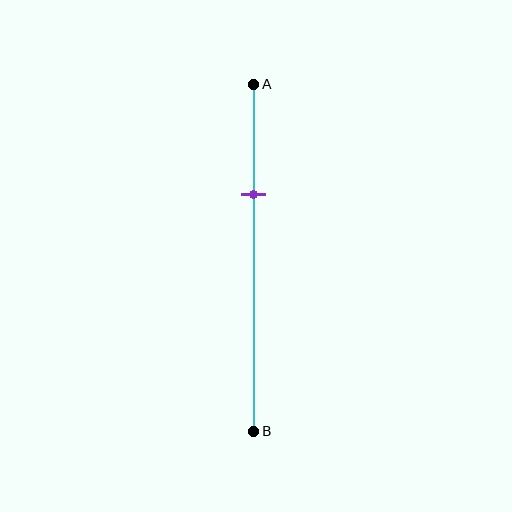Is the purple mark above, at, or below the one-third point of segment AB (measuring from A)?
The purple mark is approximately at the one-third point of segment AB.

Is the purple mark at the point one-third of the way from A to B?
Yes, the mark is approximately at the one-third point.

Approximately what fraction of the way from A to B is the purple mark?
The purple mark is approximately 30% of the way from A to B.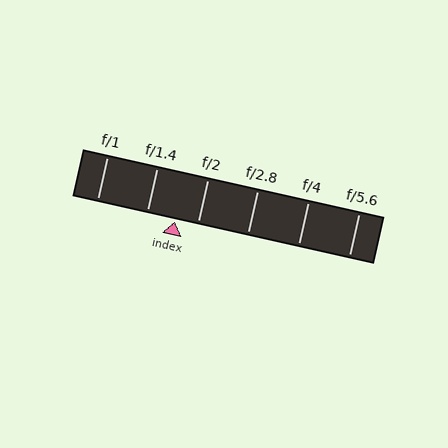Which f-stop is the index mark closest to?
The index mark is closest to f/2.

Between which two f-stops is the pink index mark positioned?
The index mark is between f/1.4 and f/2.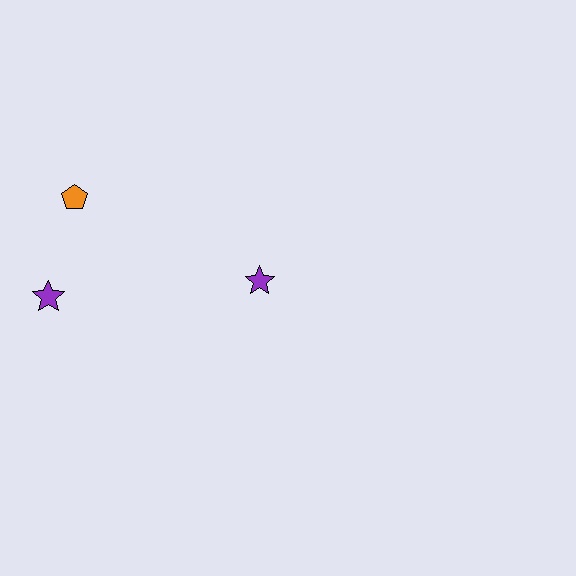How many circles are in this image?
There are no circles.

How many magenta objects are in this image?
There are no magenta objects.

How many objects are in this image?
There are 3 objects.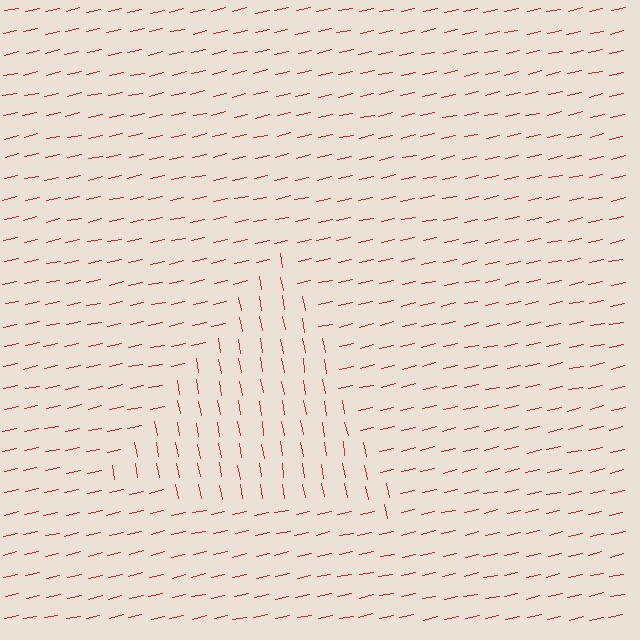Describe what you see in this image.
The image is filled with small red line segments. A triangle region in the image has lines oriented differently from the surrounding lines, creating a visible texture boundary.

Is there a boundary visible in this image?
Yes, there is a texture boundary formed by a change in line orientation.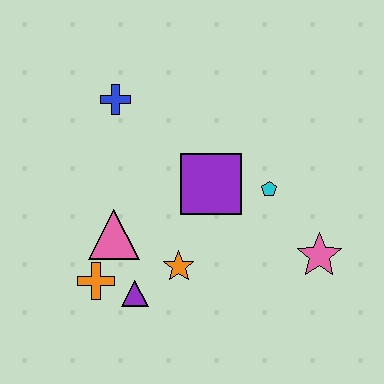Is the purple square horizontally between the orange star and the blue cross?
No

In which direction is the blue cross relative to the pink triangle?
The blue cross is above the pink triangle.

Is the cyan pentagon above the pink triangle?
Yes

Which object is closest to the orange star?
The purple triangle is closest to the orange star.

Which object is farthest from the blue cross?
The pink star is farthest from the blue cross.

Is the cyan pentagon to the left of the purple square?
No